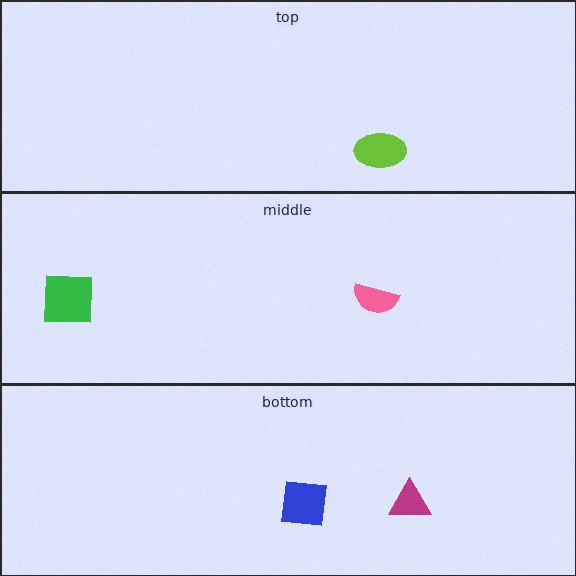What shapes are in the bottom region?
The blue square, the magenta triangle.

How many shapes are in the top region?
1.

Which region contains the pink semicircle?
The middle region.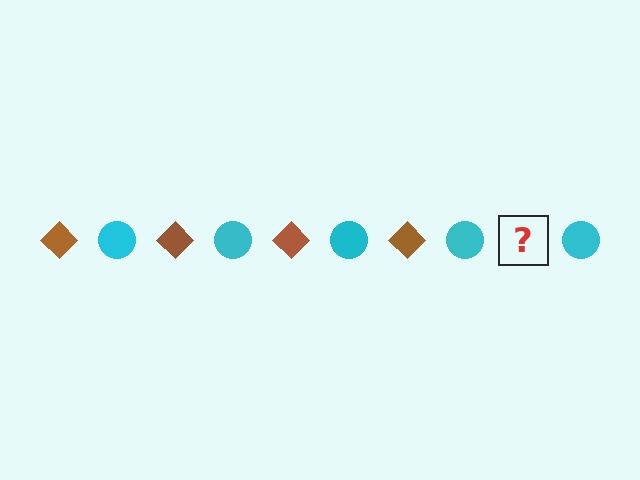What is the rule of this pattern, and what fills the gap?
The rule is that the pattern alternates between brown diamond and cyan circle. The gap should be filled with a brown diamond.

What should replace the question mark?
The question mark should be replaced with a brown diamond.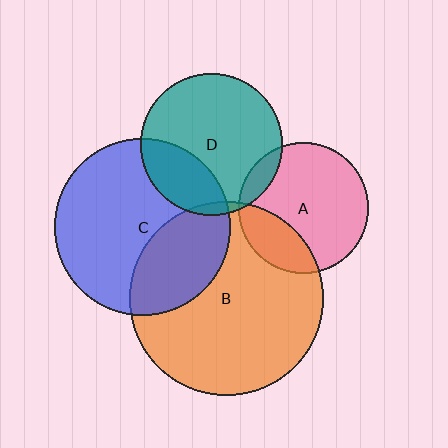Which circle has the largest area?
Circle B (orange).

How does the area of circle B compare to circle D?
Approximately 1.9 times.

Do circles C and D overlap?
Yes.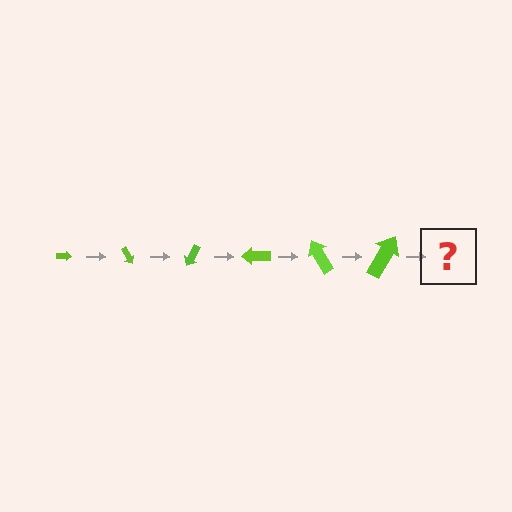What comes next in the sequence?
The next element should be an arrow, larger than the previous one and rotated 360 degrees from the start.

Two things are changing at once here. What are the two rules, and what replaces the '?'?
The two rules are that the arrow grows larger each step and it rotates 60 degrees each step. The '?' should be an arrow, larger than the previous one and rotated 360 degrees from the start.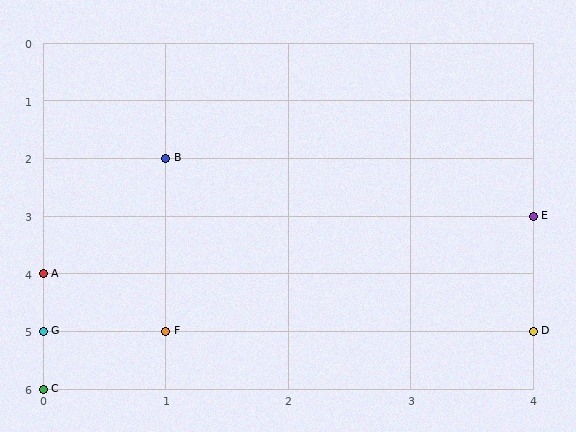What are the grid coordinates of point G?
Point G is at grid coordinates (0, 5).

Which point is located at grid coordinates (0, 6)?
Point C is at (0, 6).